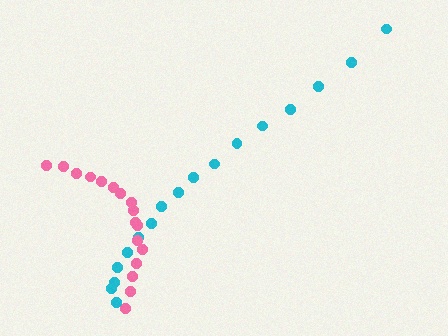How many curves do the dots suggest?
There are 2 distinct paths.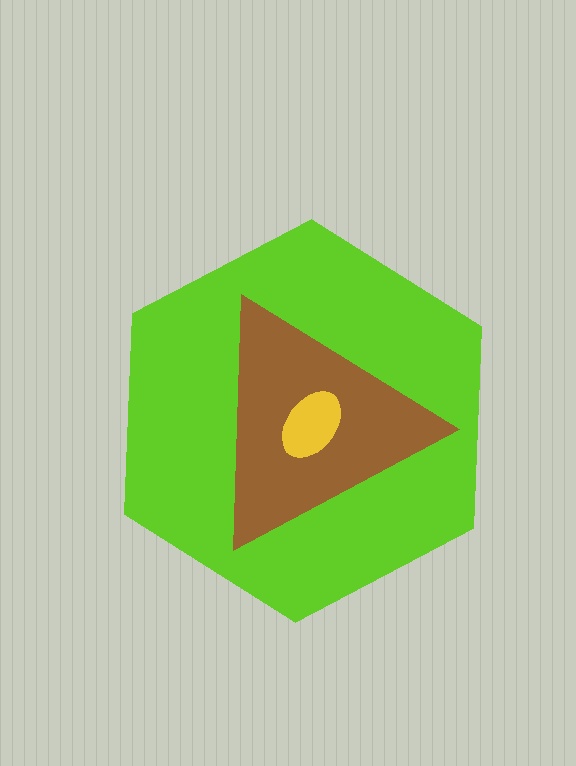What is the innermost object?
The yellow ellipse.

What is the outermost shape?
The lime hexagon.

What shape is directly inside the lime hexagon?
The brown triangle.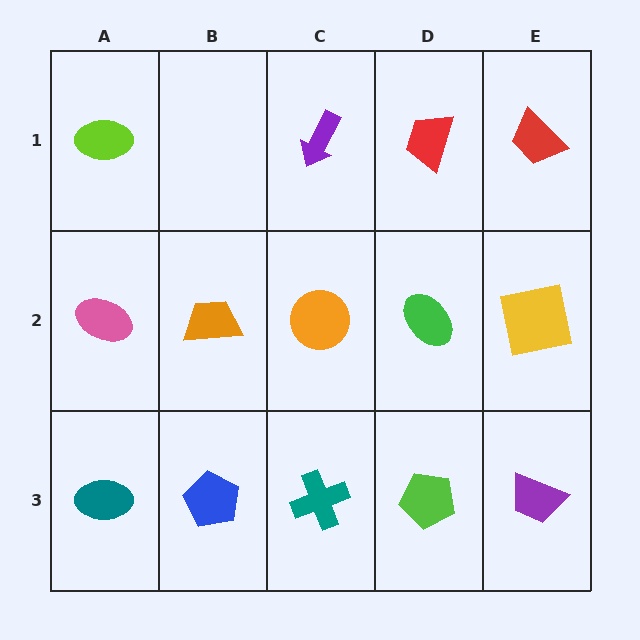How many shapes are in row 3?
5 shapes.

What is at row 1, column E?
A red trapezoid.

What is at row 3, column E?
A purple trapezoid.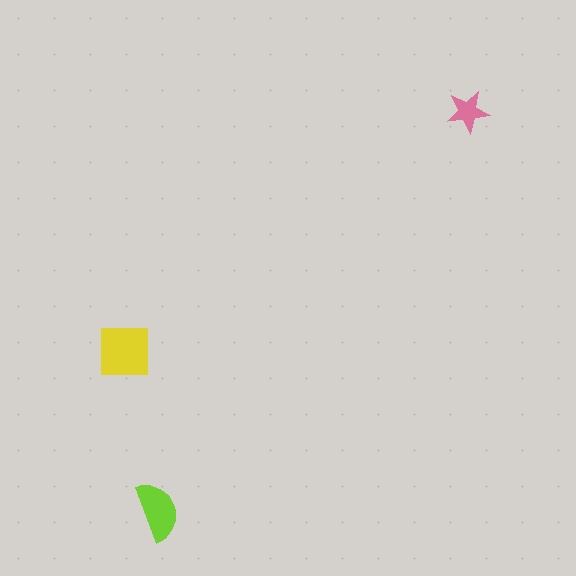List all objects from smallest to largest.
The pink star, the lime semicircle, the yellow square.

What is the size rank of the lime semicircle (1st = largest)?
2nd.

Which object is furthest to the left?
The yellow square is leftmost.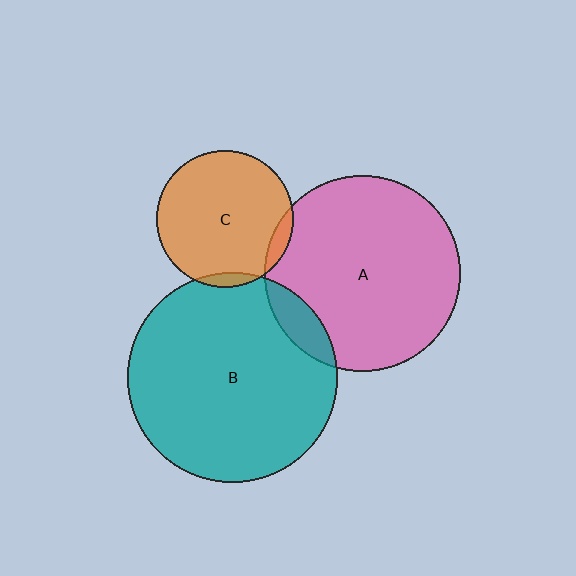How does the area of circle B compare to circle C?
Approximately 2.3 times.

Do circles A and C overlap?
Yes.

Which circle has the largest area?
Circle B (teal).